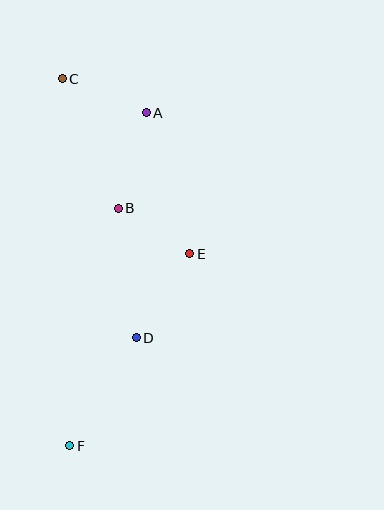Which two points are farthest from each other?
Points C and F are farthest from each other.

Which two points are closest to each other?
Points B and E are closest to each other.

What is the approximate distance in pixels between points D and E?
The distance between D and E is approximately 100 pixels.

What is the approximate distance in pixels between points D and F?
The distance between D and F is approximately 127 pixels.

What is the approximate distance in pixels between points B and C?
The distance between B and C is approximately 141 pixels.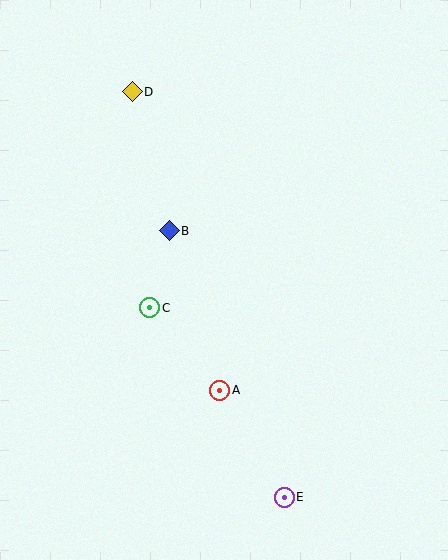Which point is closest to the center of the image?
Point B at (169, 231) is closest to the center.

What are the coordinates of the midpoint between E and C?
The midpoint between E and C is at (217, 403).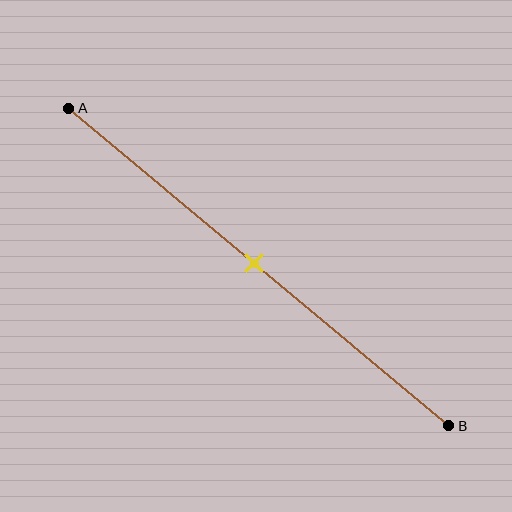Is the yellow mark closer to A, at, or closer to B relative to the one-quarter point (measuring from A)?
The yellow mark is closer to point B than the one-quarter point of segment AB.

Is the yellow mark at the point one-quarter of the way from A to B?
No, the mark is at about 50% from A, not at the 25% one-quarter point.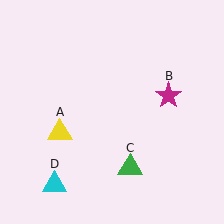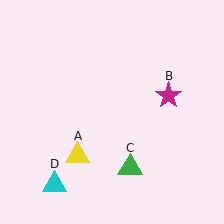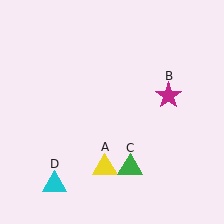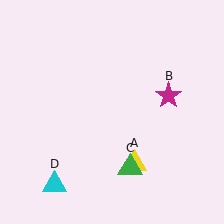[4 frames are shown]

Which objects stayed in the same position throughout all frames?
Magenta star (object B) and green triangle (object C) and cyan triangle (object D) remained stationary.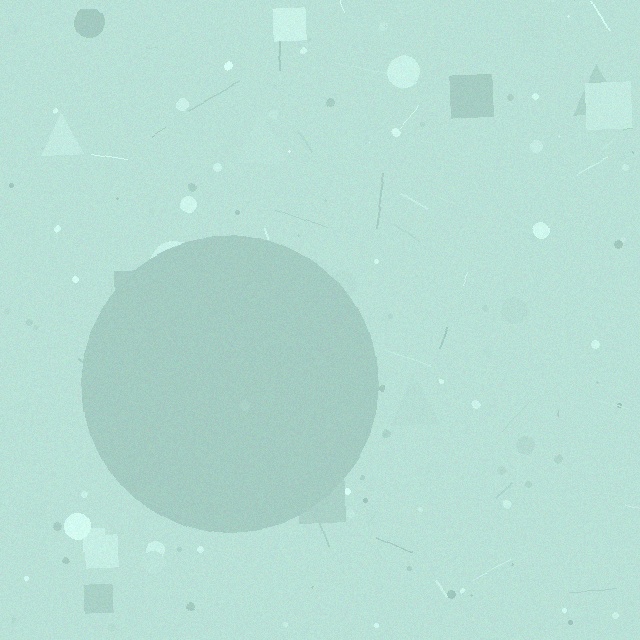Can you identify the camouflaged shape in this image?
The camouflaged shape is a circle.